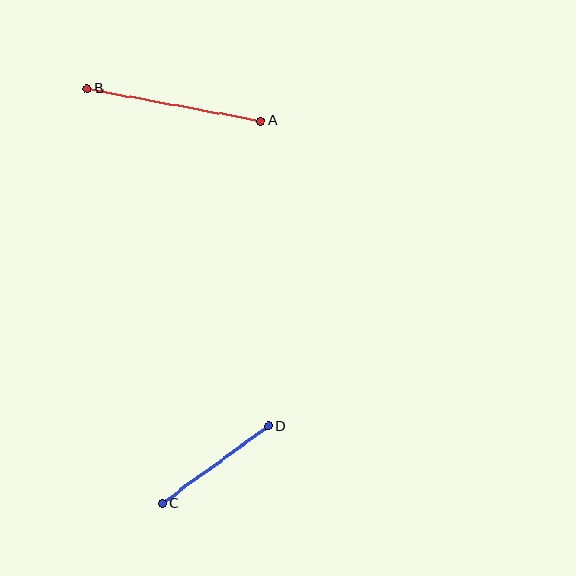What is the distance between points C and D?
The distance is approximately 131 pixels.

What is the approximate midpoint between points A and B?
The midpoint is at approximately (174, 105) pixels.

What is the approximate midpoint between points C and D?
The midpoint is at approximately (215, 465) pixels.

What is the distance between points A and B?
The distance is approximately 177 pixels.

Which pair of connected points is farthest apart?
Points A and B are farthest apart.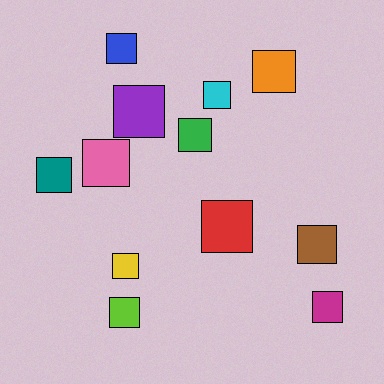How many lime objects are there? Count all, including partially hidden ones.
There is 1 lime object.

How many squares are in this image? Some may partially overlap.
There are 12 squares.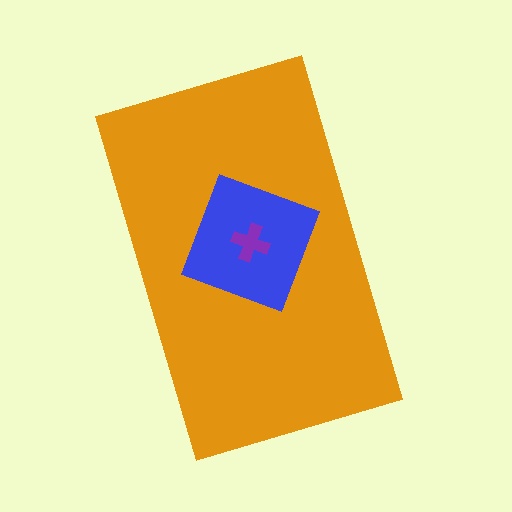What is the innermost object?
The purple cross.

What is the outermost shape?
The orange rectangle.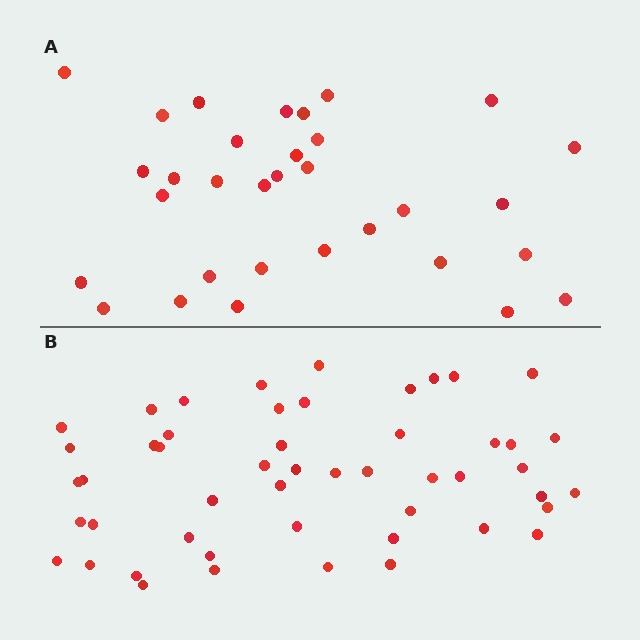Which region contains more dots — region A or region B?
Region B (the bottom region) has more dots.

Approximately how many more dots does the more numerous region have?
Region B has approximately 20 more dots than region A.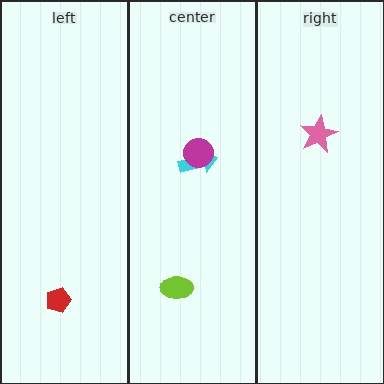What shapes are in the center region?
The cyan arrow, the magenta circle, the lime ellipse.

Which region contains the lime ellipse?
The center region.